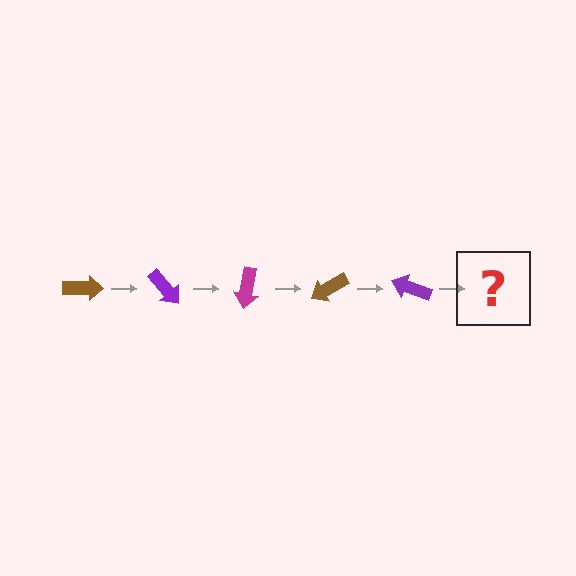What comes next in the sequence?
The next element should be a magenta arrow, rotated 250 degrees from the start.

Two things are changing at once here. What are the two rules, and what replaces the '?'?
The two rules are that it rotates 50 degrees each step and the color cycles through brown, purple, and magenta. The '?' should be a magenta arrow, rotated 250 degrees from the start.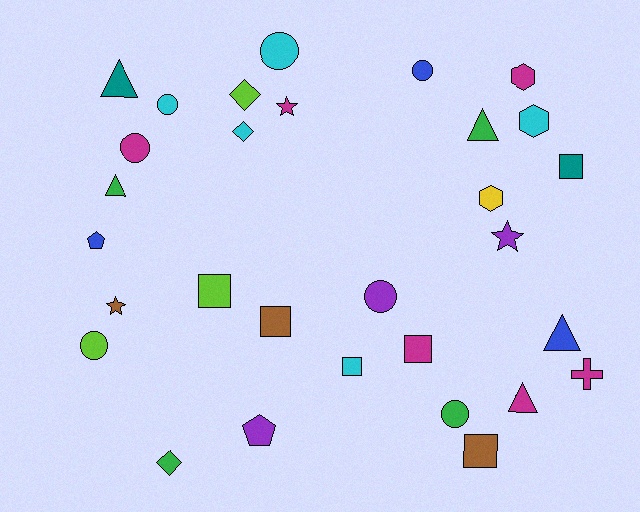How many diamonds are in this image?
There are 3 diamonds.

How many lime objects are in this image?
There are 3 lime objects.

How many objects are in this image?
There are 30 objects.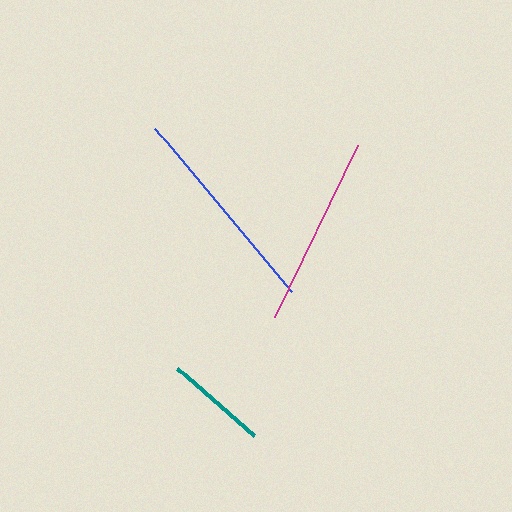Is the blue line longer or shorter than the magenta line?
The blue line is longer than the magenta line.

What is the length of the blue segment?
The blue segment is approximately 212 pixels long.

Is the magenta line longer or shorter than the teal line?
The magenta line is longer than the teal line.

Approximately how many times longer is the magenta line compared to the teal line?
The magenta line is approximately 1.9 times the length of the teal line.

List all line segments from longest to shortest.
From longest to shortest: blue, magenta, teal.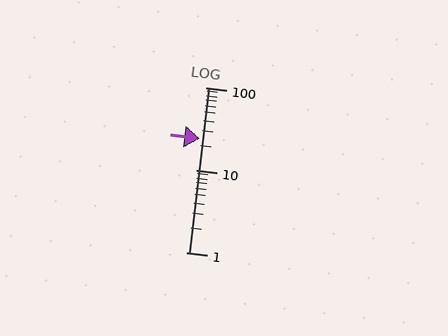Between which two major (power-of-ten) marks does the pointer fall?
The pointer is between 10 and 100.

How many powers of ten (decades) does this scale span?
The scale spans 2 decades, from 1 to 100.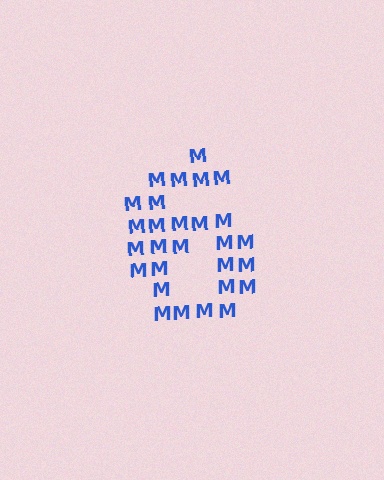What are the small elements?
The small elements are letter M's.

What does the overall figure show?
The overall figure shows the digit 6.